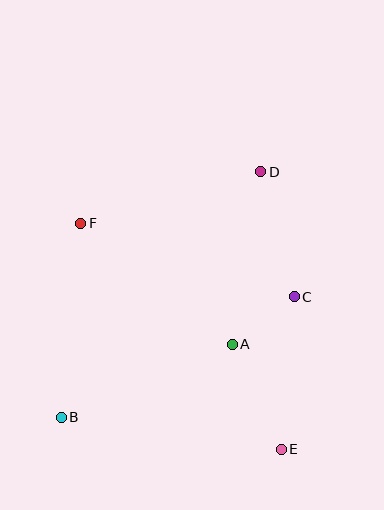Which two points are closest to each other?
Points A and C are closest to each other.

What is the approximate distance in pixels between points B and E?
The distance between B and E is approximately 223 pixels.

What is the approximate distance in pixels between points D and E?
The distance between D and E is approximately 278 pixels.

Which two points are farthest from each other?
Points B and D are farthest from each other.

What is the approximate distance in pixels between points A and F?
The distance between A and F is approximately 194 pixels.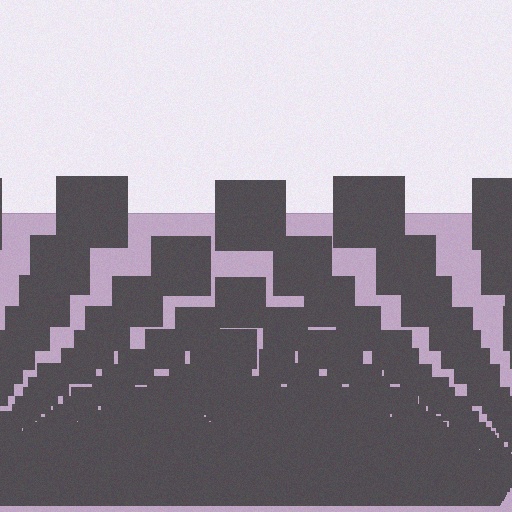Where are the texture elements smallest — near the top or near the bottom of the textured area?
Near the bottom.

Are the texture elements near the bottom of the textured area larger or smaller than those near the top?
Smaller. The gradient is inverted — elements near the bottom are smaller and denser.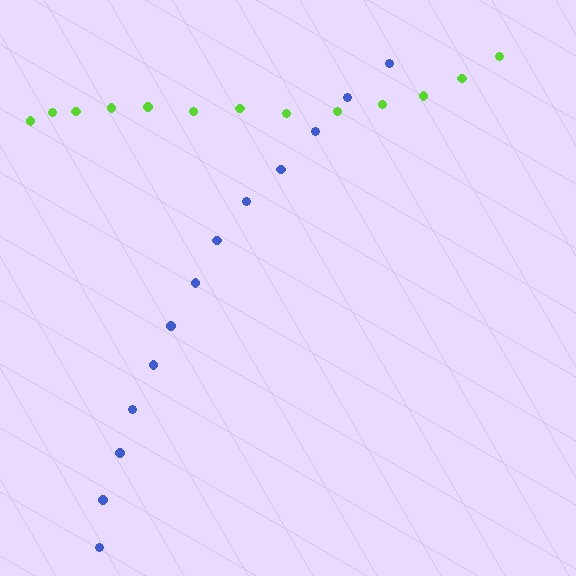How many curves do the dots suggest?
There are 2 distinct paths.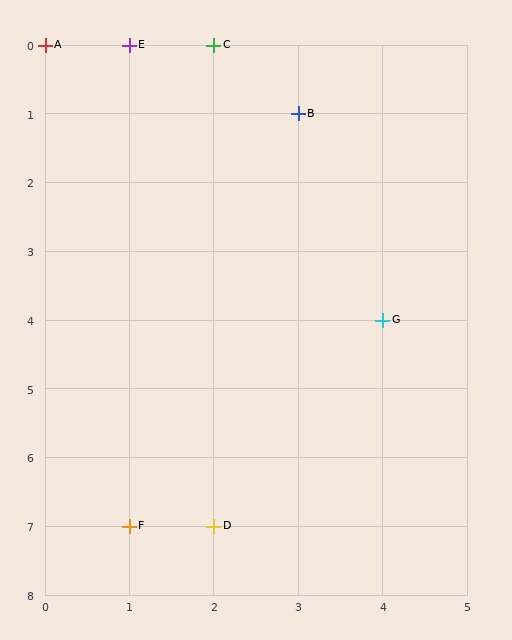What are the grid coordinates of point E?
Point E is at grid coordinates (1, 0).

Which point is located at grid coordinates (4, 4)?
Point G is at (4, 4).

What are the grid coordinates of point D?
Point D is at grid coordinates (2, 7).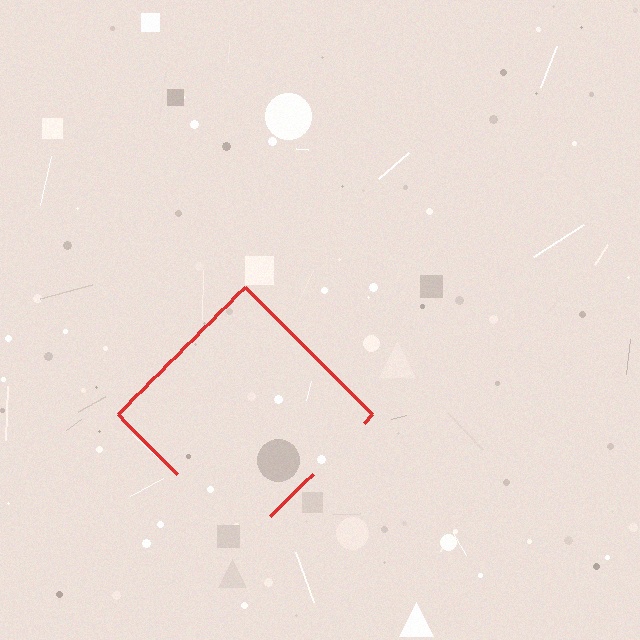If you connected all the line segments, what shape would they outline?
They would outline a diamond.